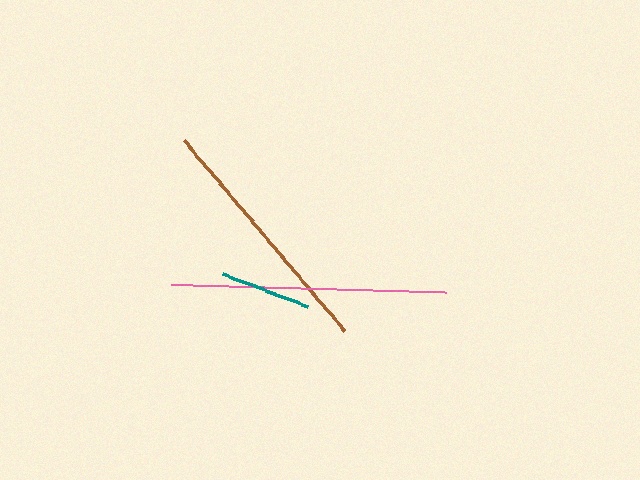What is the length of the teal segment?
The teal segment is approximately 92 pixels long.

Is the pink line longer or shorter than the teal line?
The pink line is longer than the teal line.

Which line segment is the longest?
The pink line is the longest at approximately 275 pixels.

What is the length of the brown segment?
The brown segment is approximately 249 pixels long.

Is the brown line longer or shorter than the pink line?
The pink line is longer than the brown line.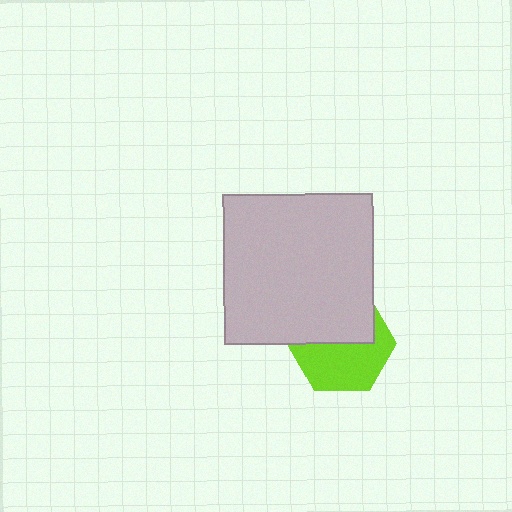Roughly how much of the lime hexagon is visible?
About half of it is visible (roughly 55%).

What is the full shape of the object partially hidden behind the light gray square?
The partially hidden object is a lime hexagon.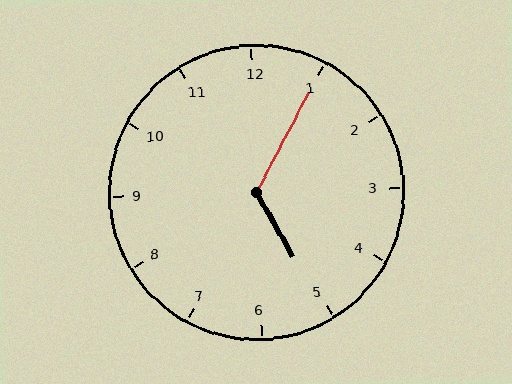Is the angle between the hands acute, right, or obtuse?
It is obtuse.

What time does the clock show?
5:05.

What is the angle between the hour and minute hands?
Approximately 122 degrees.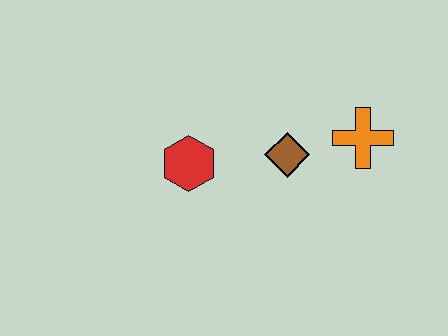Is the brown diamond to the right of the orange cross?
No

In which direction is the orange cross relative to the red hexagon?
The orange cross is to the right of the red hexagon.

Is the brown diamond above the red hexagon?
Yes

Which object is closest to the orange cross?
The brown diamond is closest to the orange cross.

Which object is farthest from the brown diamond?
The red hexagon is farthest from the brown diamond.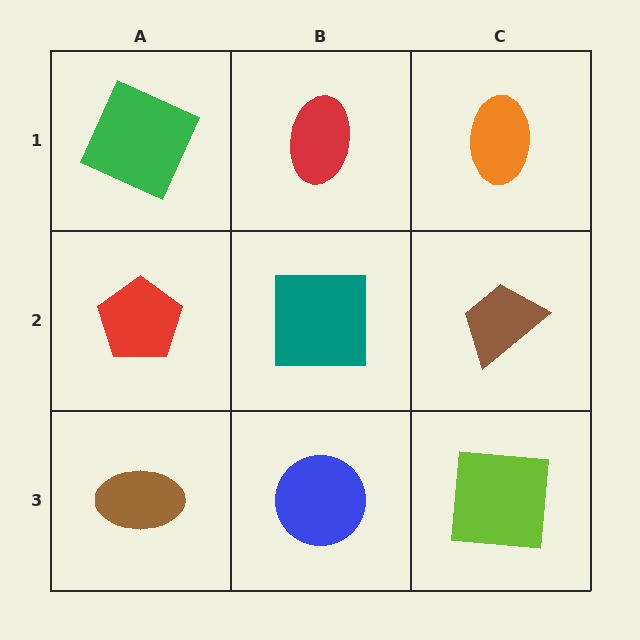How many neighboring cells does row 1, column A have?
2.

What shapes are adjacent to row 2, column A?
A green square (row 1, column A), a brown ellipse (row 3, column A), a teal square (row 2, column B).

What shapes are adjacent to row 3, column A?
A red pentagon (row 2, column A), a blue circle (row 3, column B).